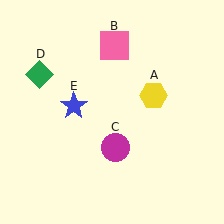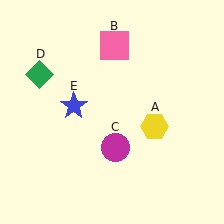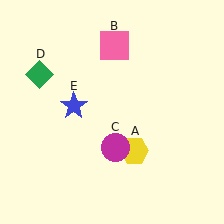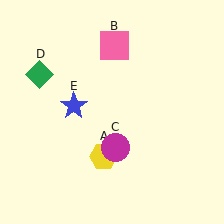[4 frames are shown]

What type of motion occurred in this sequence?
The yellow hexagon (object A) rotated clockwise around the center of the scene.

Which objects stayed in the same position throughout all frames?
Pink square (object B) and magenta circle (object C) and green diamond (object D) and blue star (object E) remained stationary.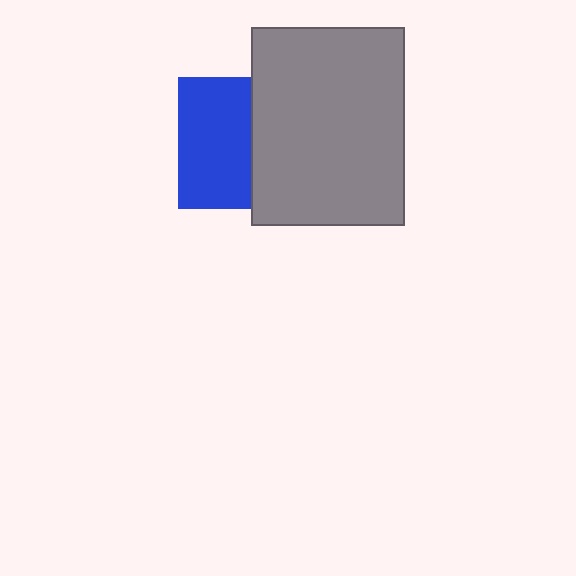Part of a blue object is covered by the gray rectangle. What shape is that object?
It is a square.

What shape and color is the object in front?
The object in front is a gray rectangle.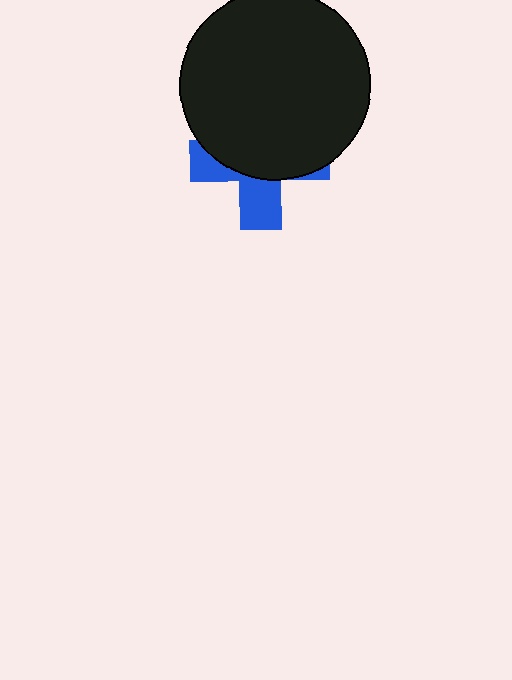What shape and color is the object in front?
The object in front is a black circle.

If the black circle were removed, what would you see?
You would see the complete blue cross.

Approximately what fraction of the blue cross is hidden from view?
Roughly 64% of the blue cross is hidden behind the black circle.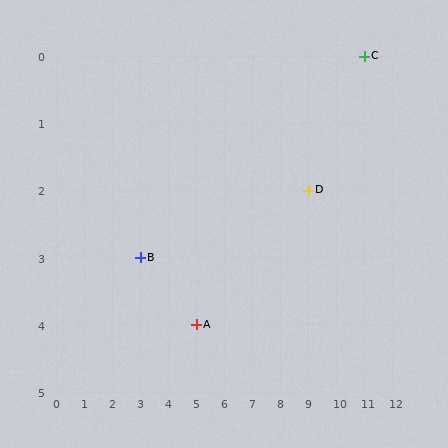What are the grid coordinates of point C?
Point C is at grid coordinates (11, 0).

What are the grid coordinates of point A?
Point A is at grid coordinates (5, 4).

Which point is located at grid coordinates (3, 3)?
Point B is at (3, 3).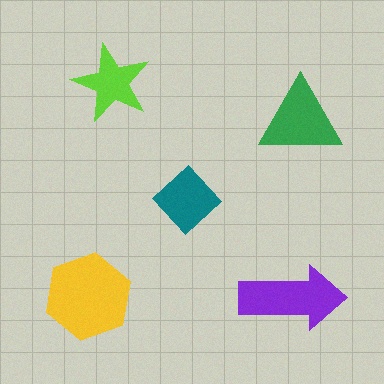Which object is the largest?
The yellow hexagon.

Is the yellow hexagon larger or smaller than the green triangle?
Larger.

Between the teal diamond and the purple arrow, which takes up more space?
The purple arrow.